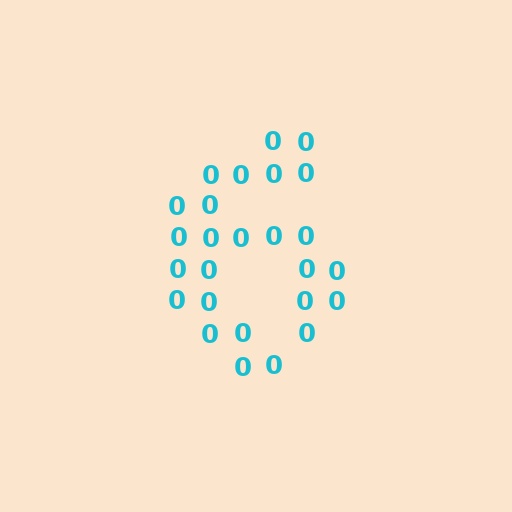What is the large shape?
The large shape is the digit 6.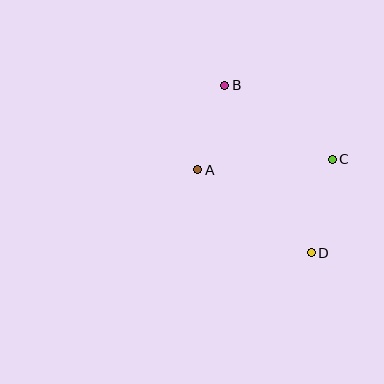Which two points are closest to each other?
Points A and B are closest to each other.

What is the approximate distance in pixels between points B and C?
The distance between B and C is approximately 131 pixels.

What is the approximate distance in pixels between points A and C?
The distance between A and C is approximately 135 pixels.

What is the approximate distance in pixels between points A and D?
The distance between A and D is approximately 141 pixels.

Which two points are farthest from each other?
Points B and D are farthest from each other.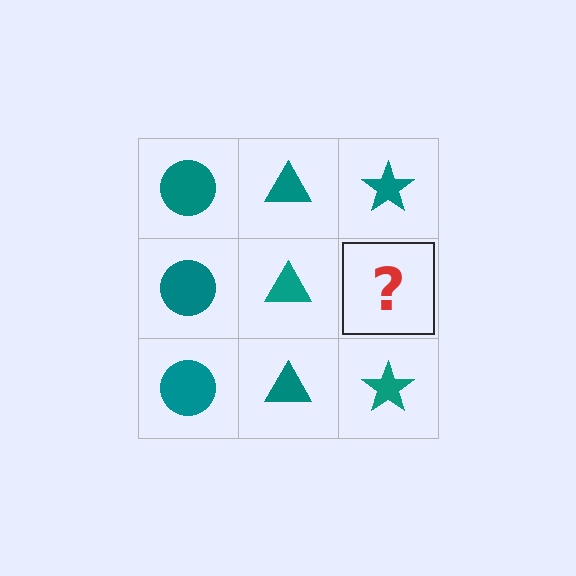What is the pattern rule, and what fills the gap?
The rule is that each column has a consistent shape. The gap should be filled with a teal star.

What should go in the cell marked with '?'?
The missing cell should contain a teal star.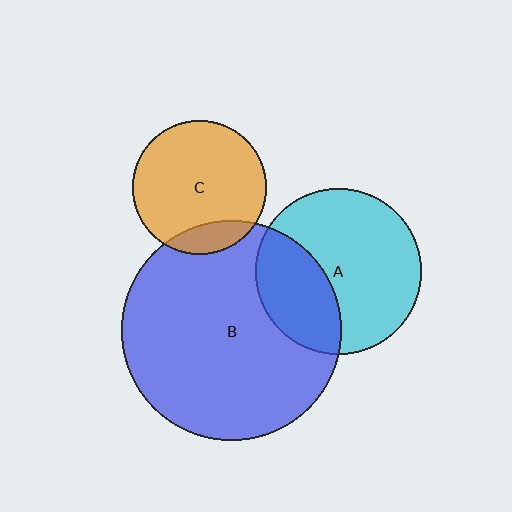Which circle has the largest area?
Circle B (blue).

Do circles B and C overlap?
Yes.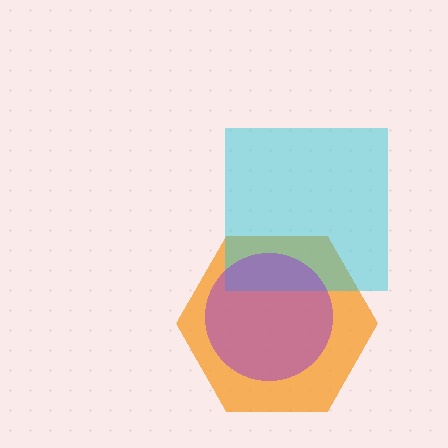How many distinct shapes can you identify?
There are 3 distinct shapes: an orange hexagon, a cyan square, a purple circle.